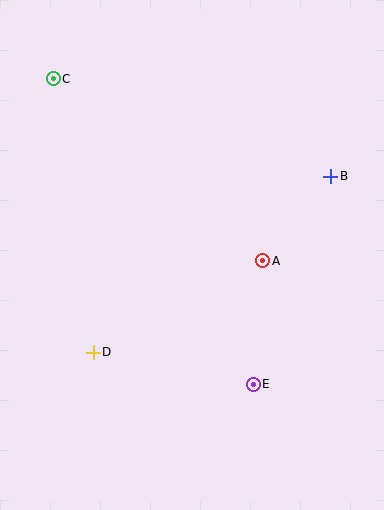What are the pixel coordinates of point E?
Point E is at (253, 384).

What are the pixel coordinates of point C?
Point C is at (53, 79).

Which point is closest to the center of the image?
Point A at (263, 261) is closest to the center.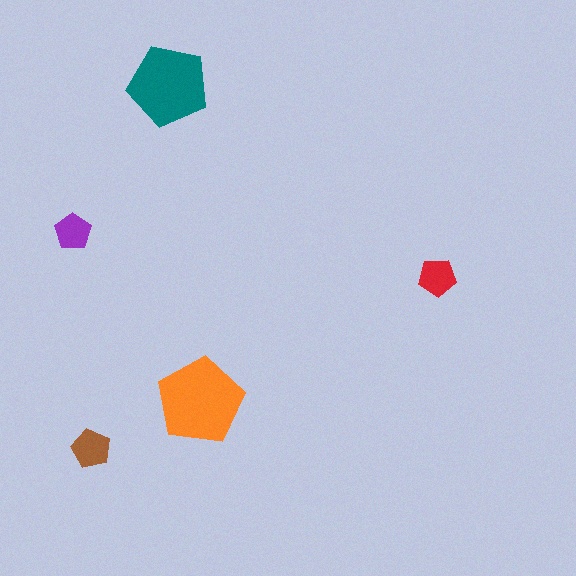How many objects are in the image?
There are 5 objects in the image.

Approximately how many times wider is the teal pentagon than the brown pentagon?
About 2 times wider.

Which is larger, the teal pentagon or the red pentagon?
The teal one.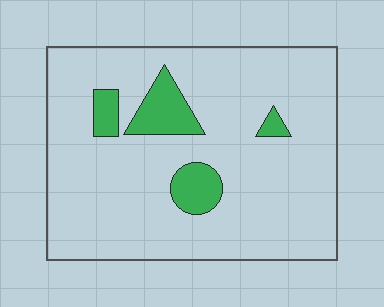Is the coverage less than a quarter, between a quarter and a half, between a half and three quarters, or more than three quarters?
Less than a quarter.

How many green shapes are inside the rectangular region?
4.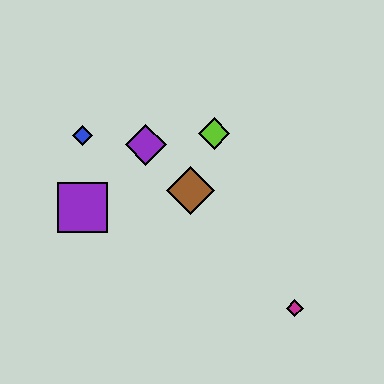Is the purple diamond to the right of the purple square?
Yes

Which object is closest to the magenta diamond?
The brown diamond is closest to the magenta diamond.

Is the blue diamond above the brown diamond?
Yes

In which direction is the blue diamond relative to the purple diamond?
The blue diamond is to the left of the purple diamond.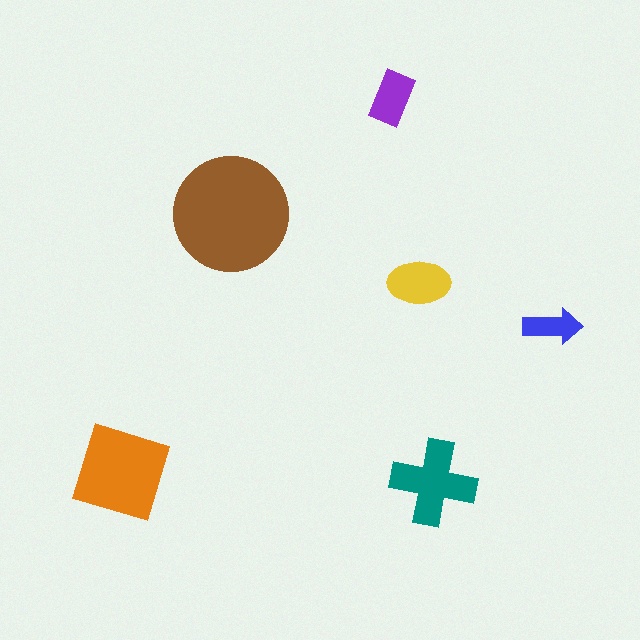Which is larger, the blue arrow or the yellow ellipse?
The yellow ellipse.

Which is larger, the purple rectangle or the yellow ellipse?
The yellow ellipse.